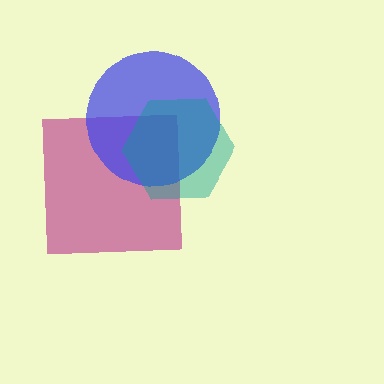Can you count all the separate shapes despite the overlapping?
Yes, there are 3 separate shapes.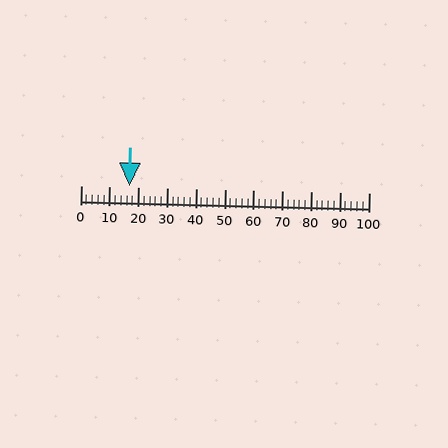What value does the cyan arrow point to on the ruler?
The cyan arrow points to approximately 17.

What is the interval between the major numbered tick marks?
The major tick marks are spaced 10 units apart.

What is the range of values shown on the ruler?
The ruler shows values from 0 to 100.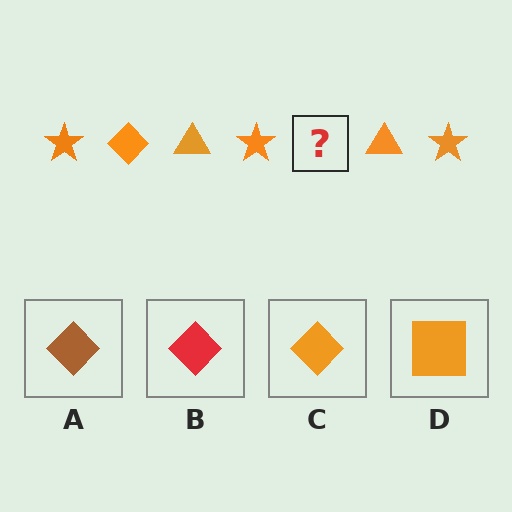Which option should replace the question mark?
Option C.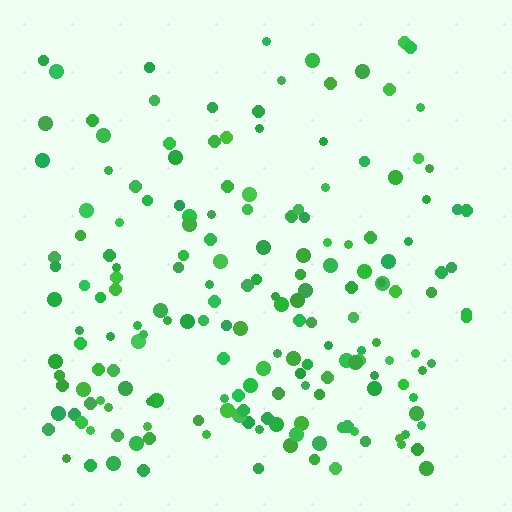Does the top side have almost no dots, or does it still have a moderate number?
Still a moderate number, just noticeably fewer than the bottom.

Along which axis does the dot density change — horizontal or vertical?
Vertical.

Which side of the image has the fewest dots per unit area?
The top.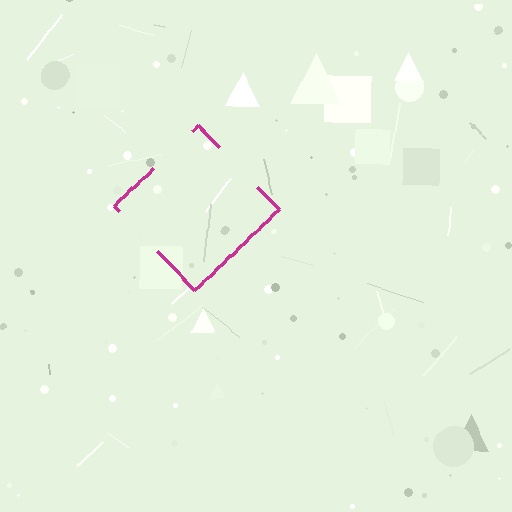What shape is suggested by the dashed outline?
The dashed outline suggests a diamond.